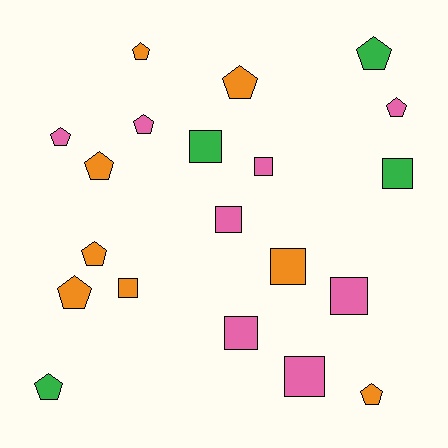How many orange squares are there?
There are 2 orange squares.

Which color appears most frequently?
Pink, with 8 objects.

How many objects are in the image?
There are 20 objects.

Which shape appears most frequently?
Pentagon, with 11 objects.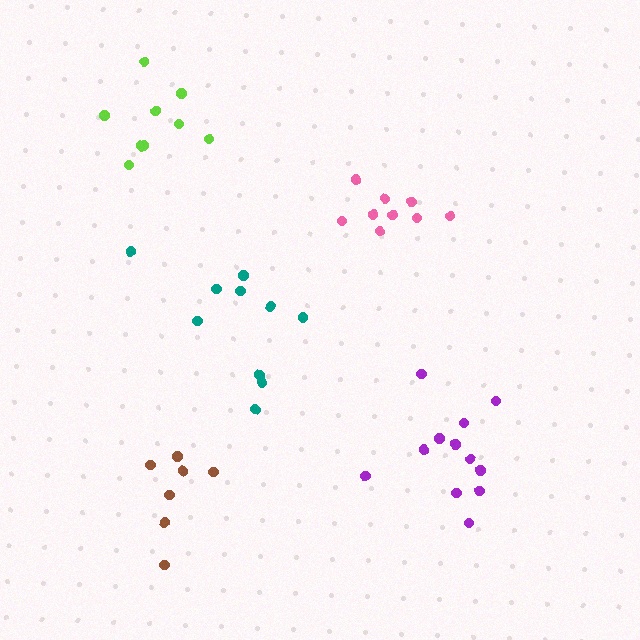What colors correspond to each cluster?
The clusters are colored: pink, brown, purple, teal, lime.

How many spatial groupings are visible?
There are 5 spatial groupings.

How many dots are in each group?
Group 1: 9 dots, Group 2: 7 dots, Group 3: 12 dots, Group 4: 10 dots, Group 5: 9 dots (47 total).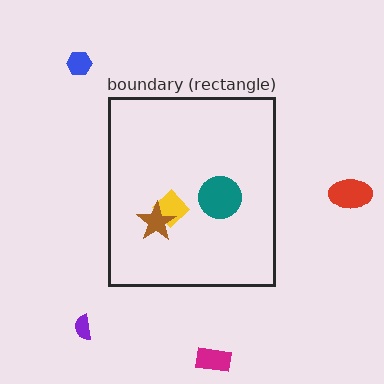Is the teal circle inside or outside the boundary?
Inside.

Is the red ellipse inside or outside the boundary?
Outside.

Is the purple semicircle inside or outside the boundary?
Outside.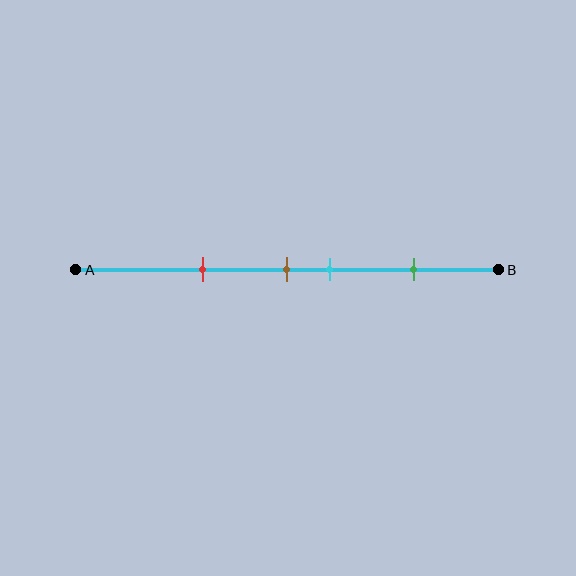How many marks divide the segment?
There are 4 marks dividing the segment.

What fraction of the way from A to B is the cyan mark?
The cyan mark is approximately 60% (0.6) of the way from A to B.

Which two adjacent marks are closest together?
The brown and cyan marks are the closest adjacent pair.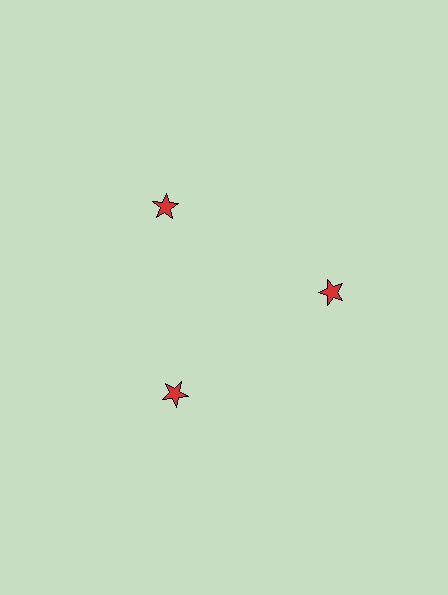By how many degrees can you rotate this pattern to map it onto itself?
The pattern maps onto itself every 120 degrees of rotation.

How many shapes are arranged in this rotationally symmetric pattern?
There are 3 shapes, arranged in 3 groups of 1.